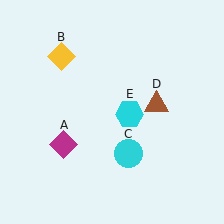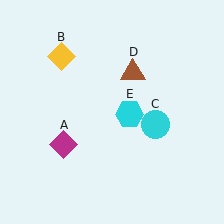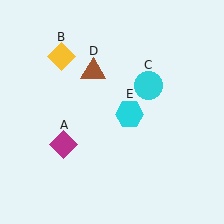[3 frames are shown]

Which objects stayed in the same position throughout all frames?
Magenta diamond (object A) and yellow diamond (object B) and cyan hexagon (object E) remained stationary.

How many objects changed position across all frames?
2 objects changed position: cyan circle (object C), brown triangle (object D).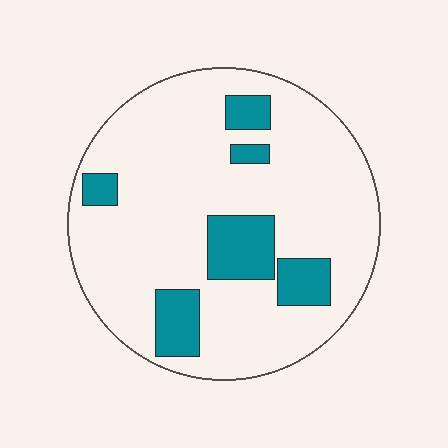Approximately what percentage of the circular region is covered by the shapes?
Approximately 20%.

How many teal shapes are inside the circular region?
6.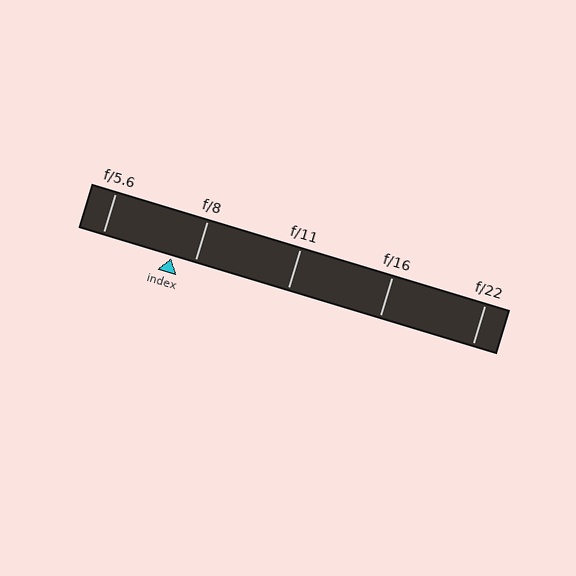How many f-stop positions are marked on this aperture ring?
There are 5 f-stop positions marked.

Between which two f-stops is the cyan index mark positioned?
The index mark is between f/5.6 and f/8.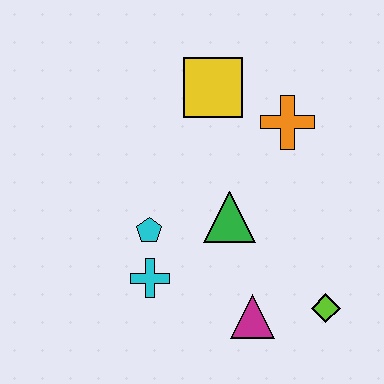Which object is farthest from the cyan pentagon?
The lime diamond is farthest from the cyan pentagon.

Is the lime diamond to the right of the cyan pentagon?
Yes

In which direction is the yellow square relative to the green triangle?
The yellow square is above the green triangle.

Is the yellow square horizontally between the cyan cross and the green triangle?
Yes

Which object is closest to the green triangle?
The cyan pentagon is closest to the green triangle.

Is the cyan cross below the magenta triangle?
No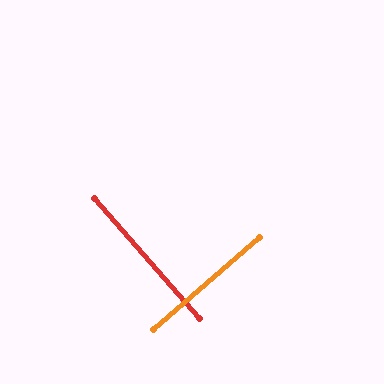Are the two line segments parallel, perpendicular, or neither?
Perpendicular — they meet at approximately 90°.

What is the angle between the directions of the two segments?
Approximately 90 degrees.